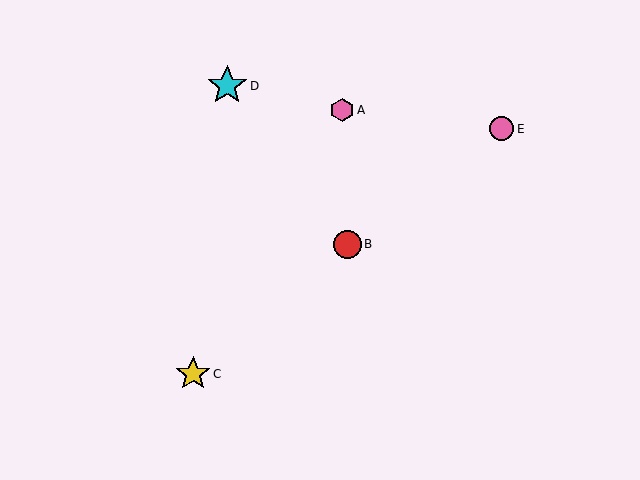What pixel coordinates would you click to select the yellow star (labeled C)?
Click at (193, 374) to select the yellow star C.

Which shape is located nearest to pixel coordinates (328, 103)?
The pink hexagon (labeled A) at (342, 110) is nearest to that location.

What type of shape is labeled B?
Shape B is a red circle.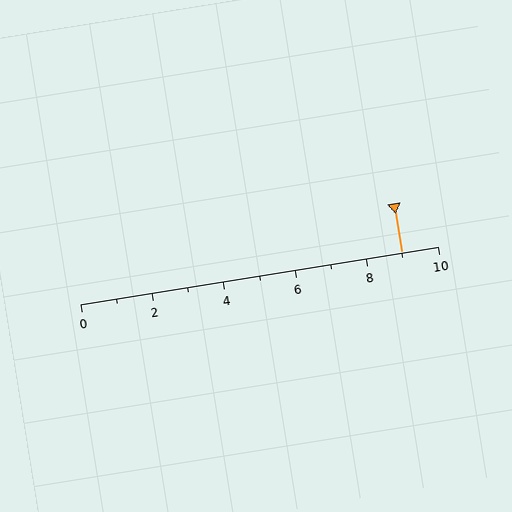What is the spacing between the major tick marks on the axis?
The major ticks are spaced 2 apart.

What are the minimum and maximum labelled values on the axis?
The axis runs from 0 to 10.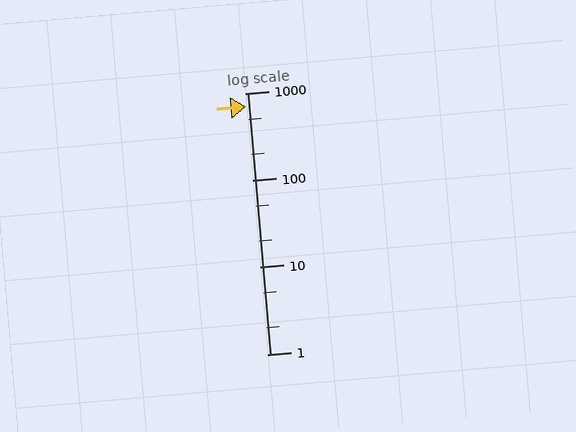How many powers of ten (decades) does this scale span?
The scale spans 3 decades, from 1 to 1000.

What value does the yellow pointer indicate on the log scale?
The pointer indicates approximately 700.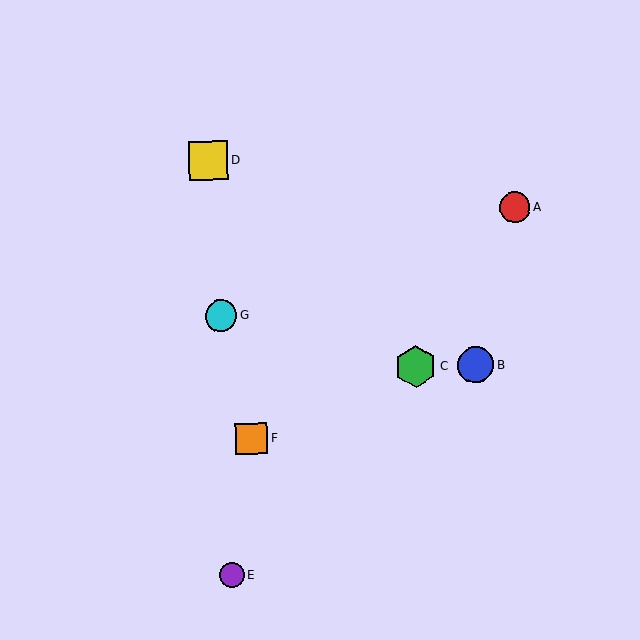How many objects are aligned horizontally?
2 objects (B, C) are aligned horizontally.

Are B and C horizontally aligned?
Yes, both are at y≈365.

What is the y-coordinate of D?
Object D is at y≈160.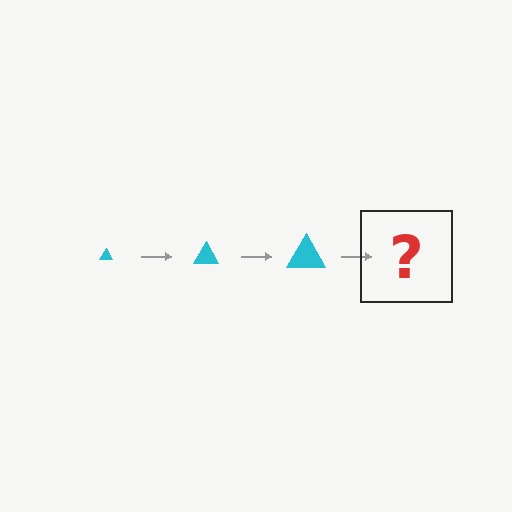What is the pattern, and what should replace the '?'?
The pattern is that the triangle gets progressively larger each step. The '?' should be a cyan triangle, larger than the previous one.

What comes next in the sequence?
The next element should be a cyan triangle, larger than the previous one.